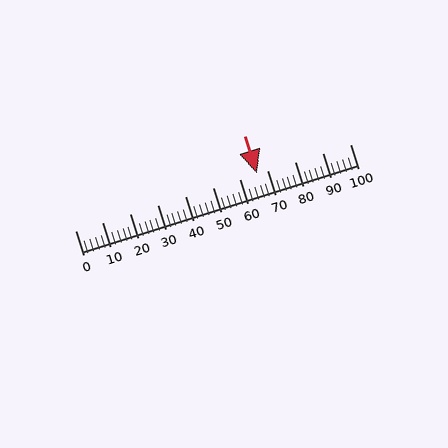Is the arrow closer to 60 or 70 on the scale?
The arrow is closer to 70.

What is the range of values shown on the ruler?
The ruler shows values from 0 to 100.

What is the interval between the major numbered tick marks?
The major tick marks are spaced 10 units apart.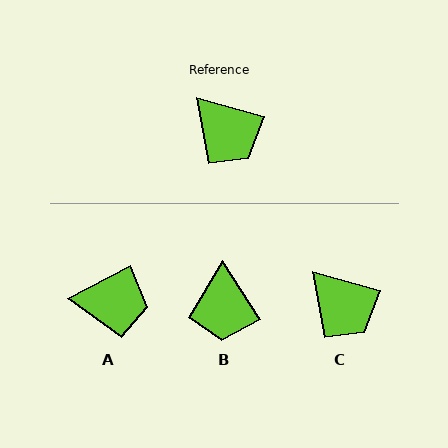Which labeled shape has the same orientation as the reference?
C.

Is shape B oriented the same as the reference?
No, it is off by about 42 degrees.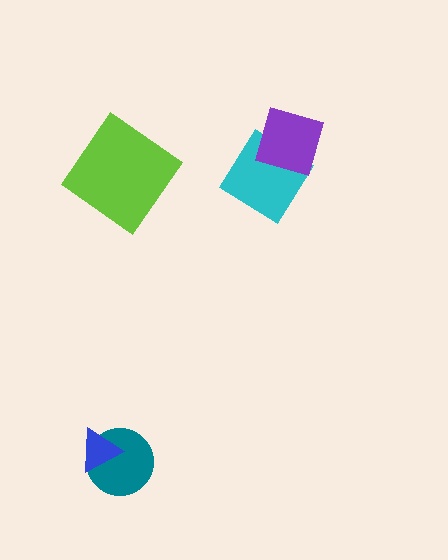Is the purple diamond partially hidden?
No, no other shape covers it.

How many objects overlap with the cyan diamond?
1 object overlaps with the cyan diamond.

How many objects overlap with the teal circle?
1 object overlaps with the teal circle.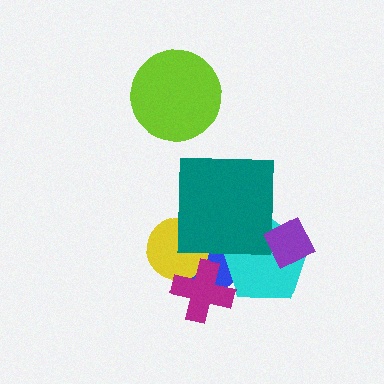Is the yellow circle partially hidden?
Yes, it is partially covered by another shape.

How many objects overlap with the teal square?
3 objects overlap with the teal square.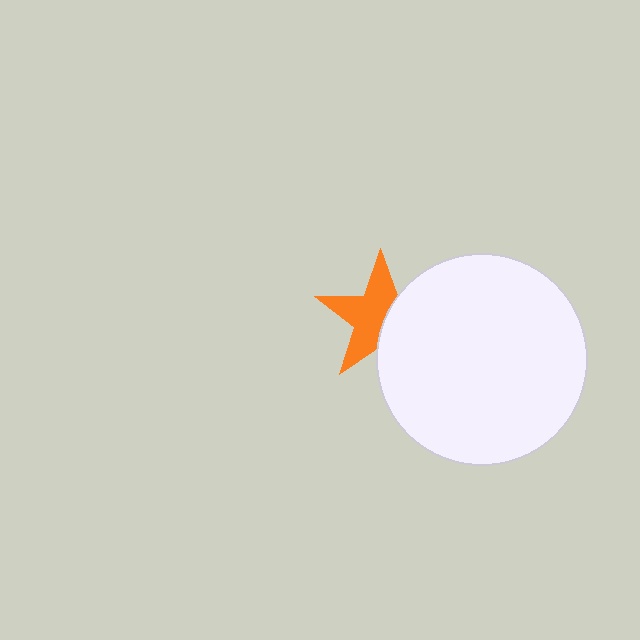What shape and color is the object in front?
The object in front is a white circle.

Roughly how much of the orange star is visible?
About half of it is visible (roughly 60%).